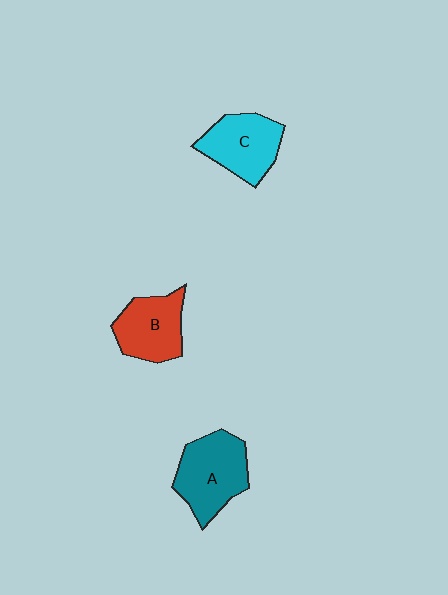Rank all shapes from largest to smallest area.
From largest to smallest: A (teal), C (cyan), B (red).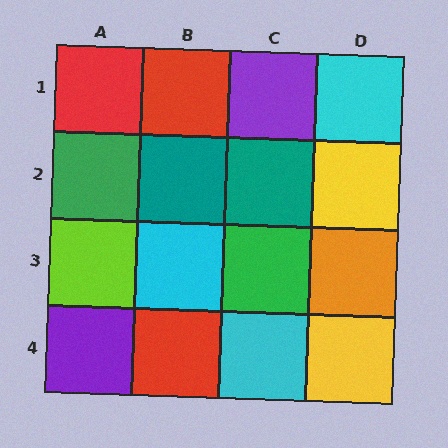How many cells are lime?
1 cell is lime.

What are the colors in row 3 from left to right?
Lime, cyan, green, orange.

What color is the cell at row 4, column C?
Cyan.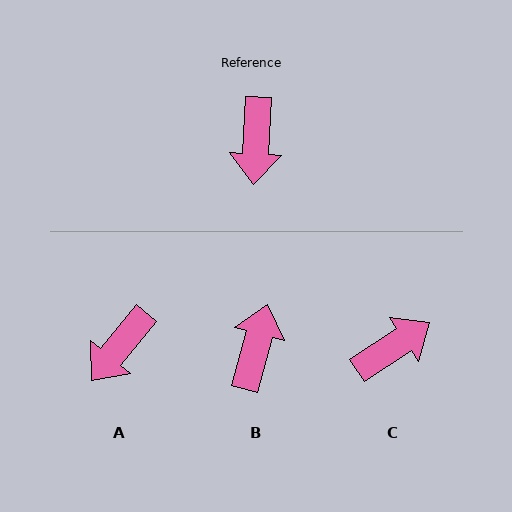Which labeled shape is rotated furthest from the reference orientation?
B, about 168 degrees away.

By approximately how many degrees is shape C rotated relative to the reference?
Approximately 127 degrees counter-clockwise.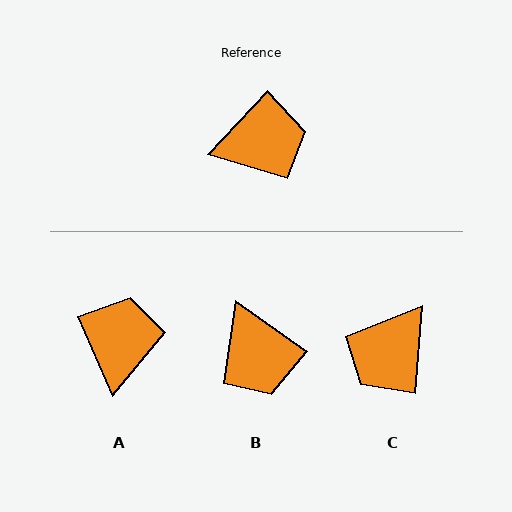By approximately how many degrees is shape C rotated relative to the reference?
Approximately 141 degrees clockwise.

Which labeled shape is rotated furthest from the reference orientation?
C, about 141 degrees away.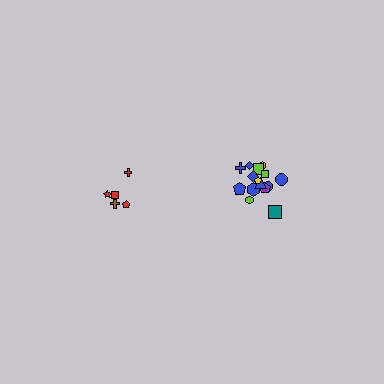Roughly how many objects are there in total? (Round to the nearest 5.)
Roughly 20 objects in total.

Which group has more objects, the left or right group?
The right group.